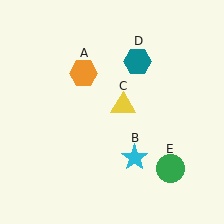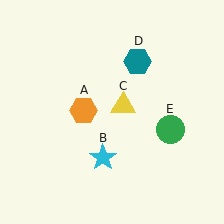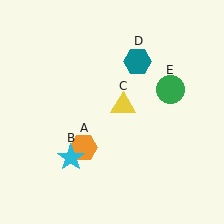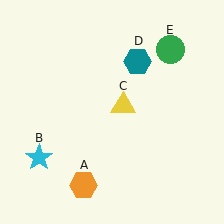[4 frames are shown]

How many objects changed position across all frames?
3 objects changed position: orange hexagon (object A), cyan star (object B), green circle (object E).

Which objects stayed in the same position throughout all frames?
Yellow triangle (object C) and teal hexagon (object D) remained stationary.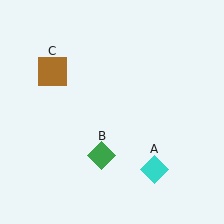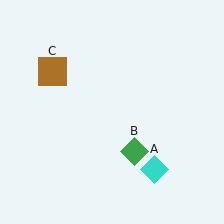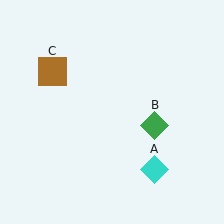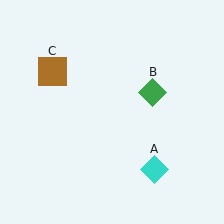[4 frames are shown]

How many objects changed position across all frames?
1 object changed position: green diamond (object B).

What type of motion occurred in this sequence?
The green diamond (object B) rotated counterclockwise around the center of the scene.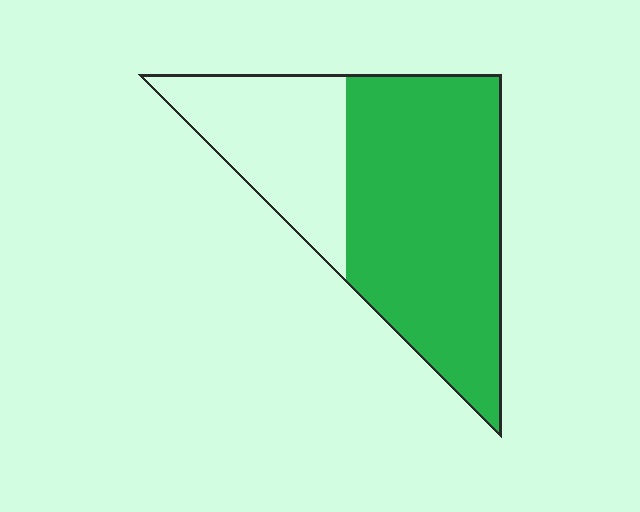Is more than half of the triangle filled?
Yes.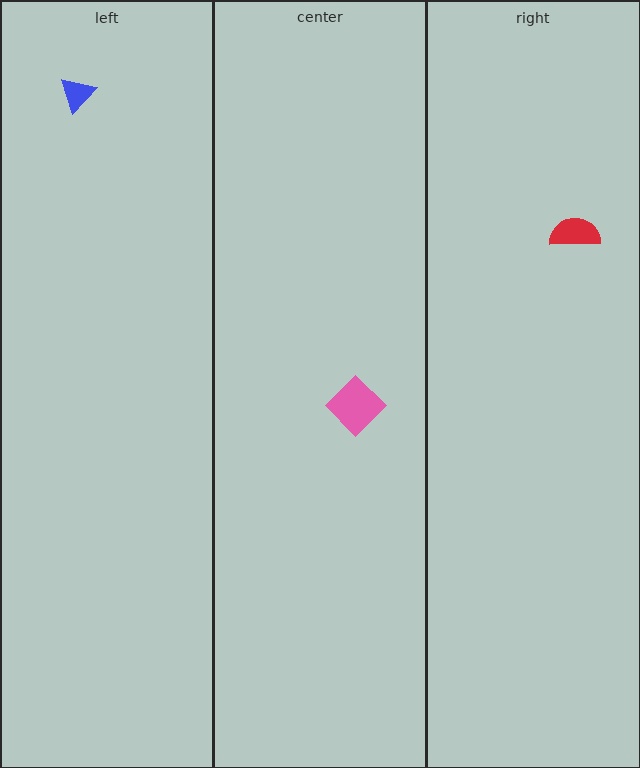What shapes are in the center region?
The pink diamond.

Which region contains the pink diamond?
The center region.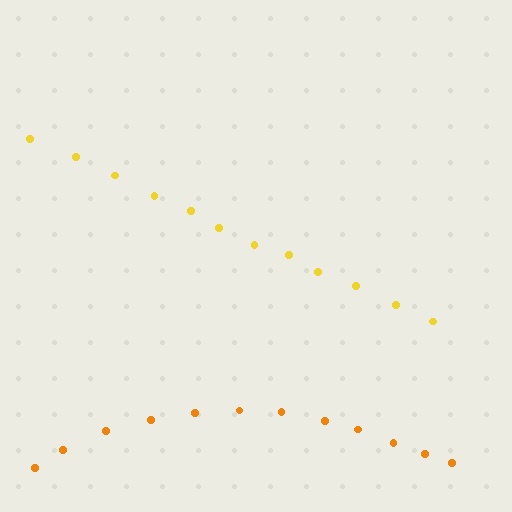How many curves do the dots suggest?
There are 2 distinct paths.